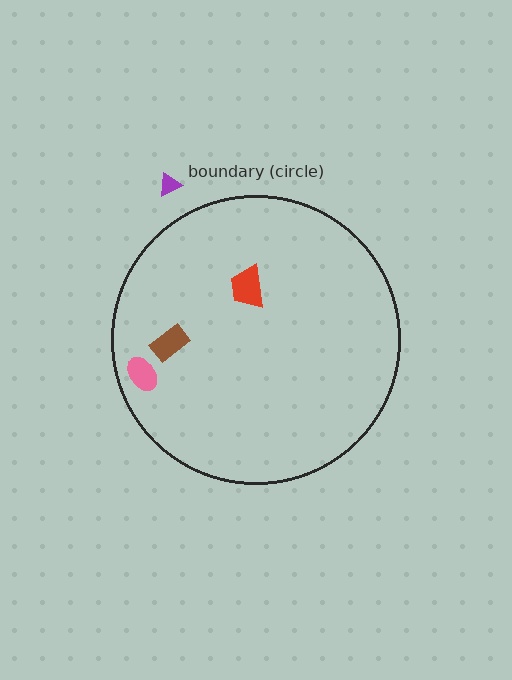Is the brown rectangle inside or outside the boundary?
Inside.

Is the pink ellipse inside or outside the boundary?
Inside.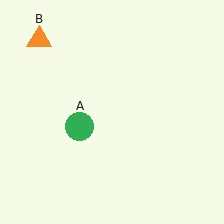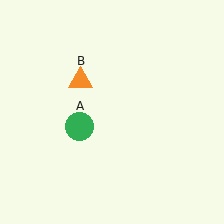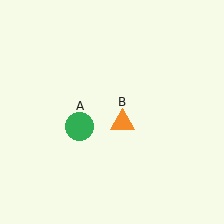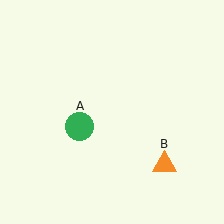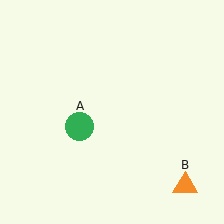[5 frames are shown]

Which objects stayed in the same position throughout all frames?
Green circle (object A) remained stationary.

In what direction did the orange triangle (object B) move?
The orange triangle (object B) moved down and to the right.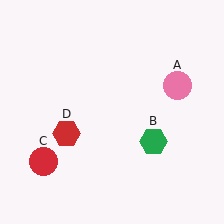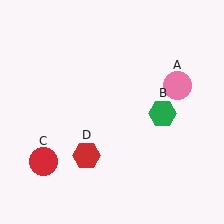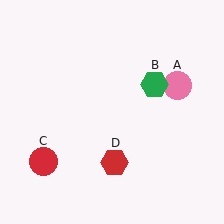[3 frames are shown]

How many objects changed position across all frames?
2 objects changed position: green hexagon (object B), red hexagon (object D).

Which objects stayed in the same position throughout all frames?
Pink circle (object A) and red circle (object C) remained stationary.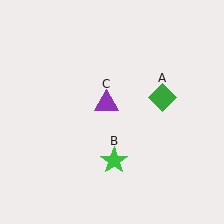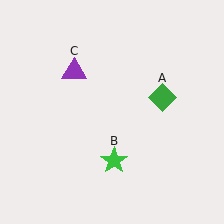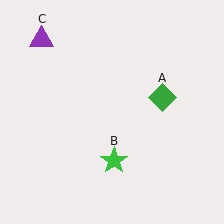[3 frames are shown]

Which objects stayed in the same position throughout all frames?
Green diamond (object A) and green star (object B) remained stationary.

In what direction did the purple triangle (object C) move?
The purple triangle (object C) moved up and to the left.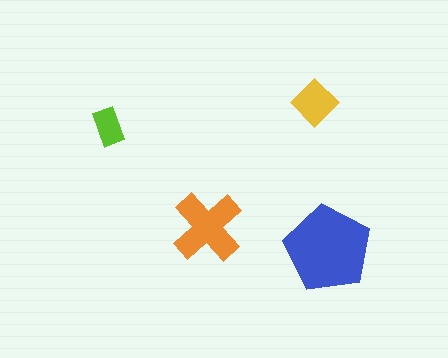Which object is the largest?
The blue pentagon.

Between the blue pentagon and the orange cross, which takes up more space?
The blue pentagon.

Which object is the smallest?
The lime rectangle.